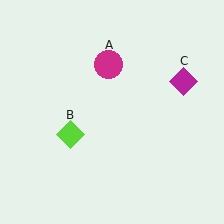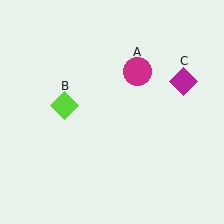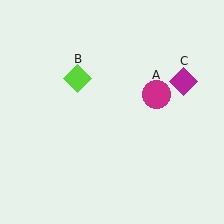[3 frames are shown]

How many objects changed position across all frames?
2 objects changed position: magenta circle (object A), lime diamond (object B).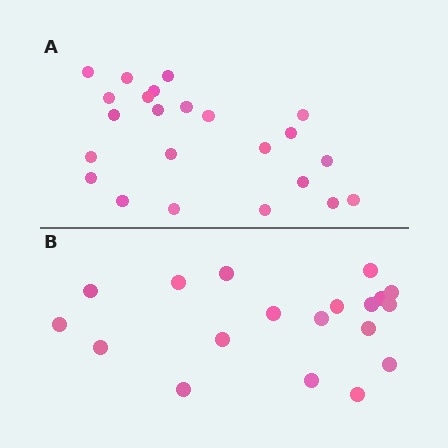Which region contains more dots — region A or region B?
Region A (the top region) has more dots.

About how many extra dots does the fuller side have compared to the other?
Region A has about 4 more dots than region B.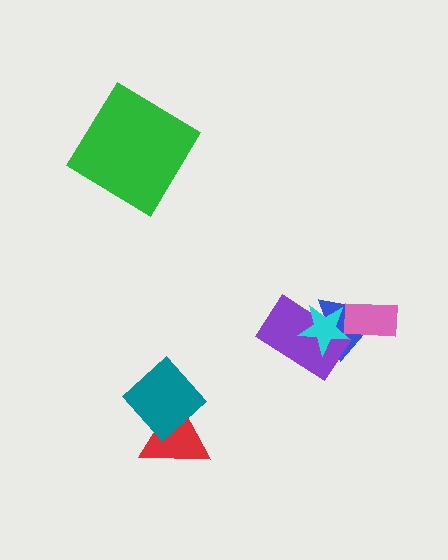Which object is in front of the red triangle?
The teal diamond is in front of the red triangle.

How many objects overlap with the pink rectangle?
2 objects overlap with the pink rectangle.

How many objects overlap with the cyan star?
3 objects overlap with the cyan star.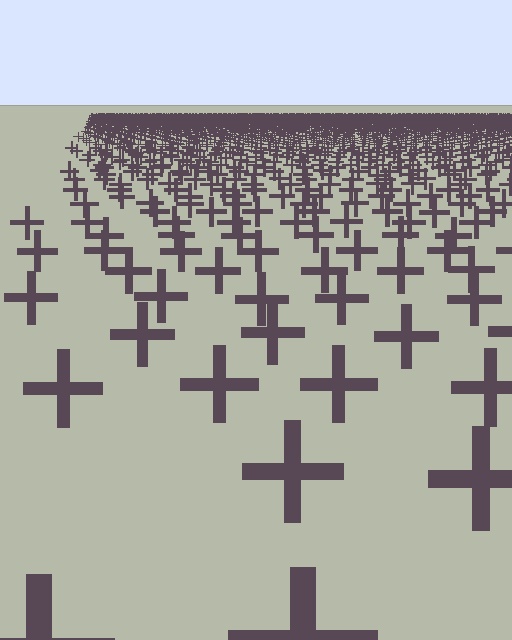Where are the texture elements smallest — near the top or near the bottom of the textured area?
Near the top.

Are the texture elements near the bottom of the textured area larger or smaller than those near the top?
Larger. Near the bottom, elements are closer to the viewer and appear at a bigger on-screen size.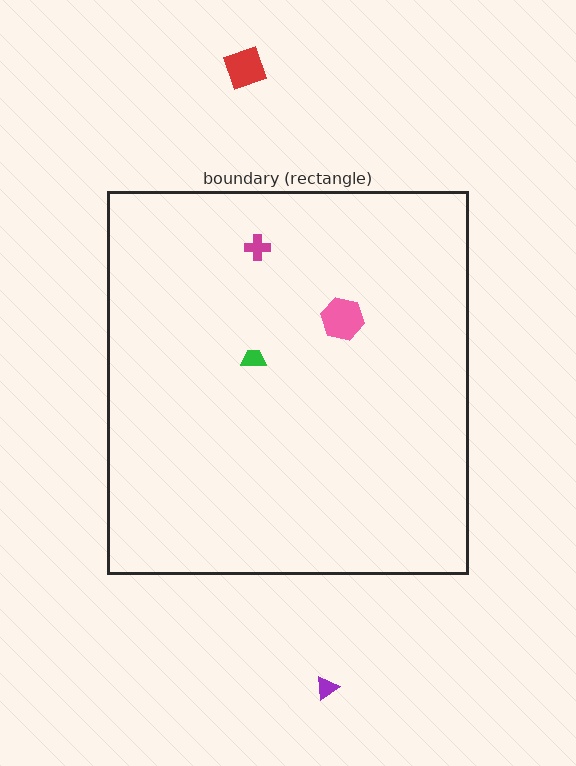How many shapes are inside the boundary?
3 inside, 2 outside.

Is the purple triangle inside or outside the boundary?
Outside.